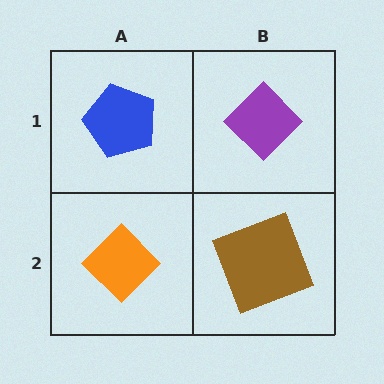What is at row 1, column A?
A blue pentagon.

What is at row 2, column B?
A brown square.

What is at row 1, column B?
A purple diamond.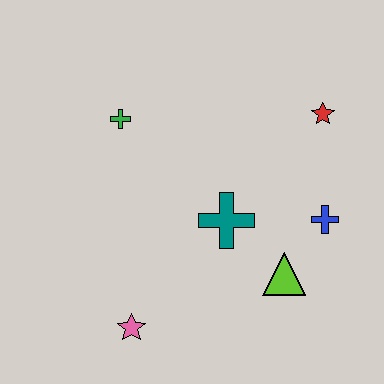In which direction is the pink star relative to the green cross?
The pink star is below the green cross.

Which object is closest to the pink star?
The teal cross is closest to the pink star.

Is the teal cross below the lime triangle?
No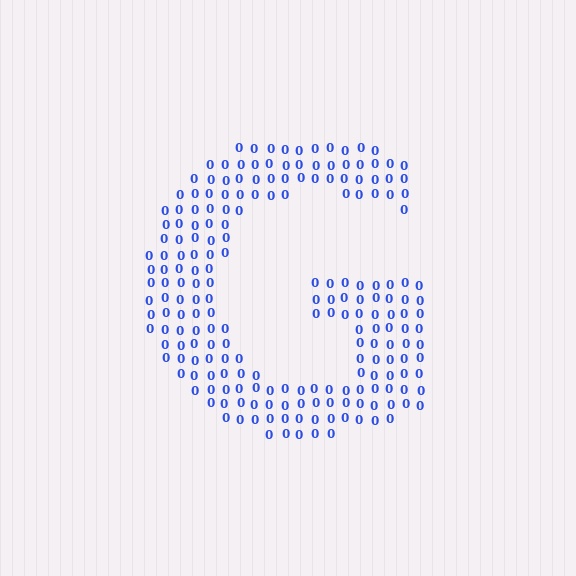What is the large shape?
The large shape is the letter G.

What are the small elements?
The small elements are digit 0's.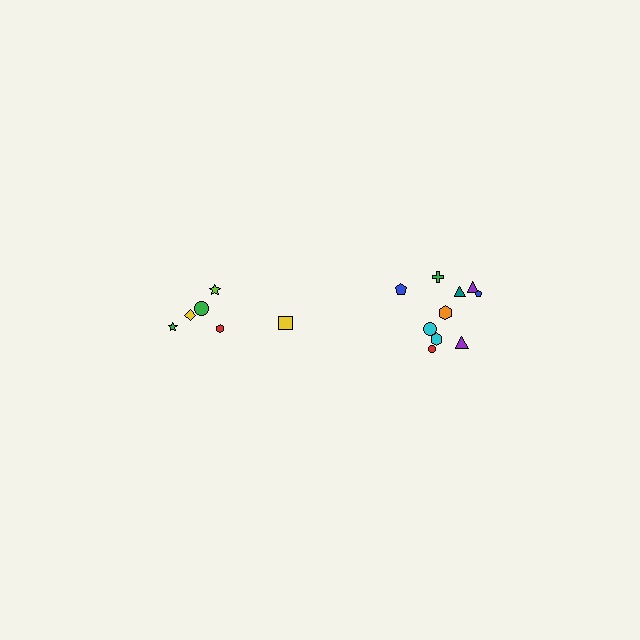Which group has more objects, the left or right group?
The right group.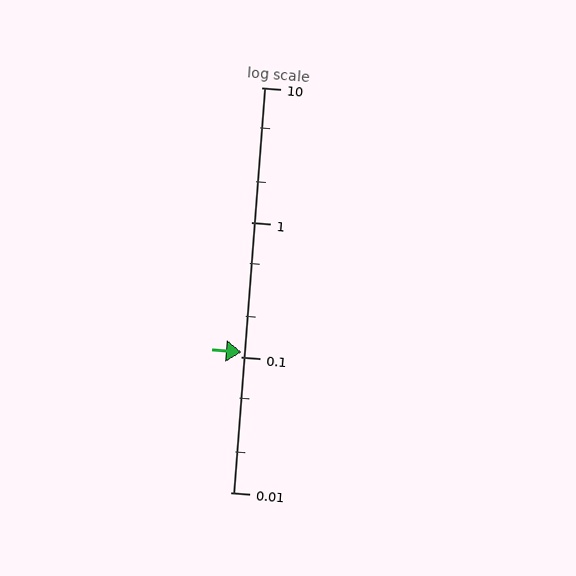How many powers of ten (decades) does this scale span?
The scale spans 3 decades, from 0.01 to 10.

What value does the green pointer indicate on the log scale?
The pointer indicates approximately 0.11.